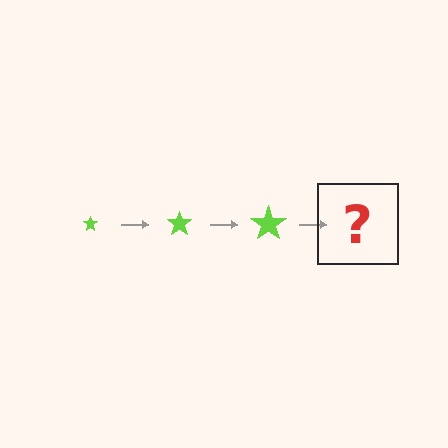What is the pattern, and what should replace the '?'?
The pattern is that the star gets progressively larger each step. The '?' should be a lime star, larger than the previous one.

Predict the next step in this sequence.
The next step is a lime star, larger than the previous one.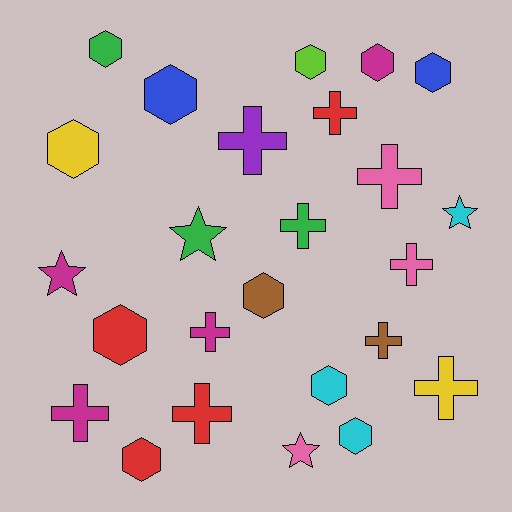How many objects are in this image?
There are 25 objects.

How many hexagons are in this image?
There are 11 hexagons.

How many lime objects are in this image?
There is 1 lime object.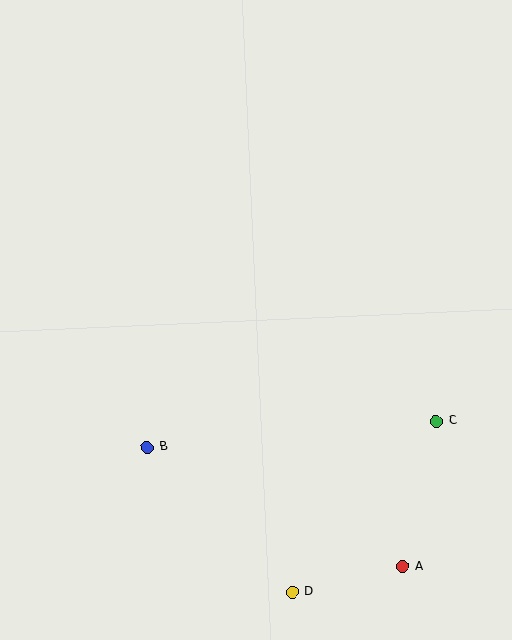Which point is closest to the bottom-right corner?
Point A is closest to the bottom-right corner.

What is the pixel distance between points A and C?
The distance between A and C is 149 pixels.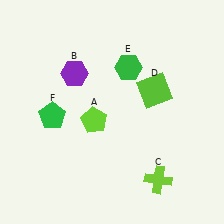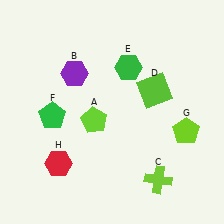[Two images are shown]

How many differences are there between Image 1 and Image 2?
There are 2 differences between the two images.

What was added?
A lime pentagon (G), a red hexagon (H) were added in Image 2.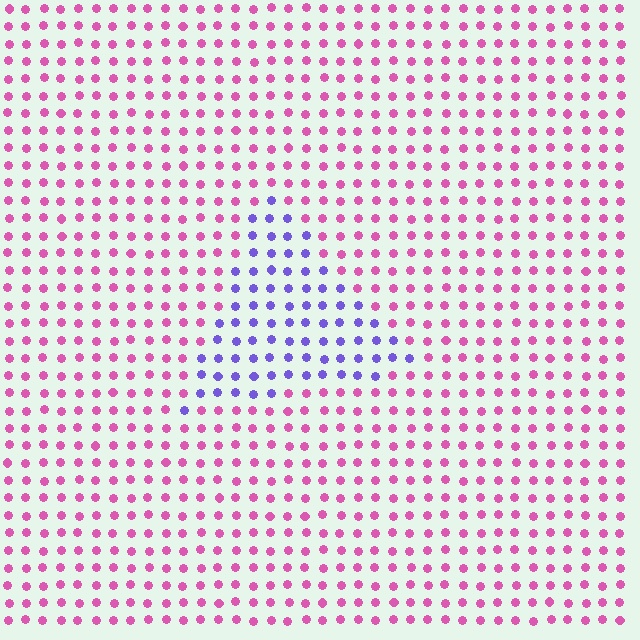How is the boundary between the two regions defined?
The boundary is defined purely by a slight shift in hue (about 66 degrees). Spacing, size, and orientation are identical on both sides.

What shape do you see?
I see a triangle.